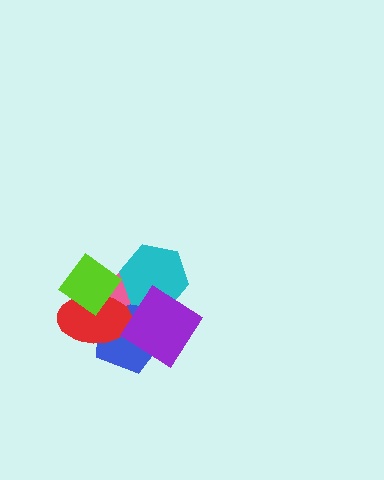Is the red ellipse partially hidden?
Yes, it is partially covered by another shape.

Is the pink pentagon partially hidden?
Yes, it is partially covered by another shape.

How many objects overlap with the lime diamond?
2 objects overlap with the lime diamond.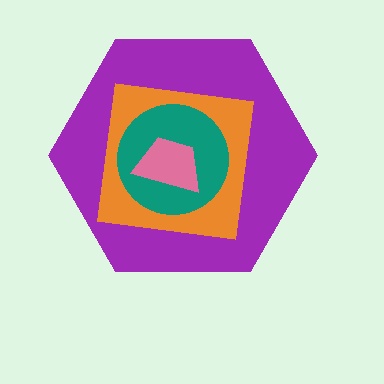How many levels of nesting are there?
4.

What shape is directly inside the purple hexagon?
The orange square.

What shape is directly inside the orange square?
The teal circle.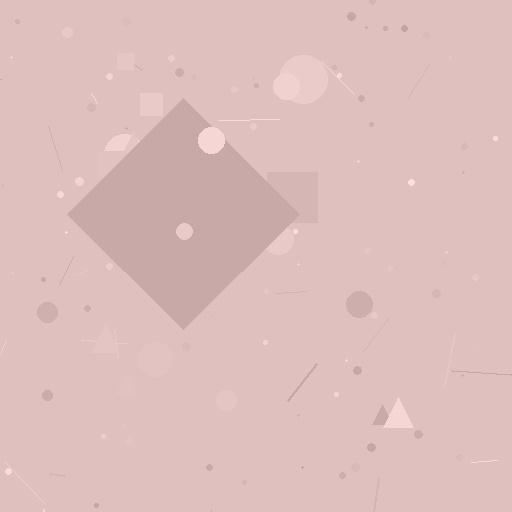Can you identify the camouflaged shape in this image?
The camouflaged shape is a diamond.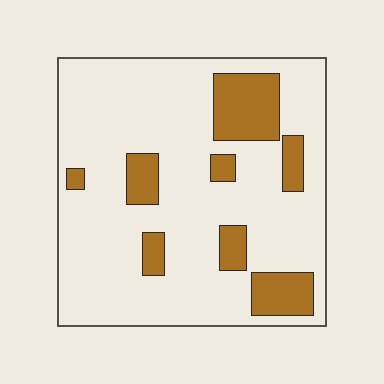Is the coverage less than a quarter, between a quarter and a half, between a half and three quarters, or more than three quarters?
Less than a quarter.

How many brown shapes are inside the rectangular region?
8.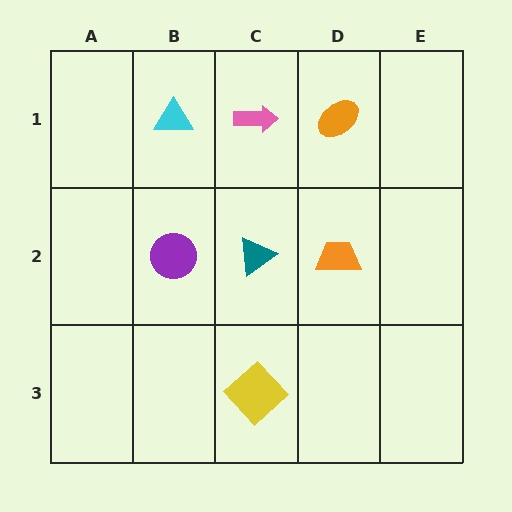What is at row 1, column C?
A pink arrow.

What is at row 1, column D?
An orange ellipse.